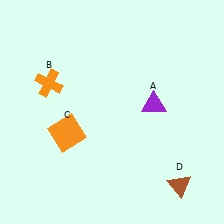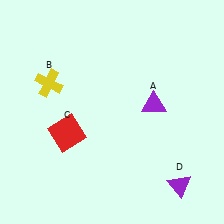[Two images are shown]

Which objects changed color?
B changed from orange to yellow. C changed from orange to red. D changed from brown to purple.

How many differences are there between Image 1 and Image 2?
There are 3 differences between the two images.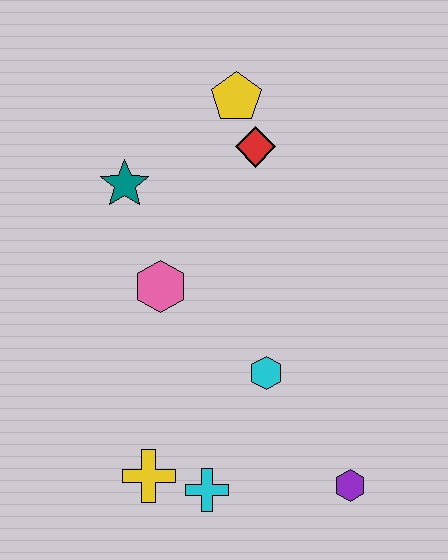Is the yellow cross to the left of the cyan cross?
Yes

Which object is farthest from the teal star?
The purple hexagon is farthest from the teal star.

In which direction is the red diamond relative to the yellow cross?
The red diamond is above the yellow cross.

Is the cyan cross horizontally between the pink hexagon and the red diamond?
Yes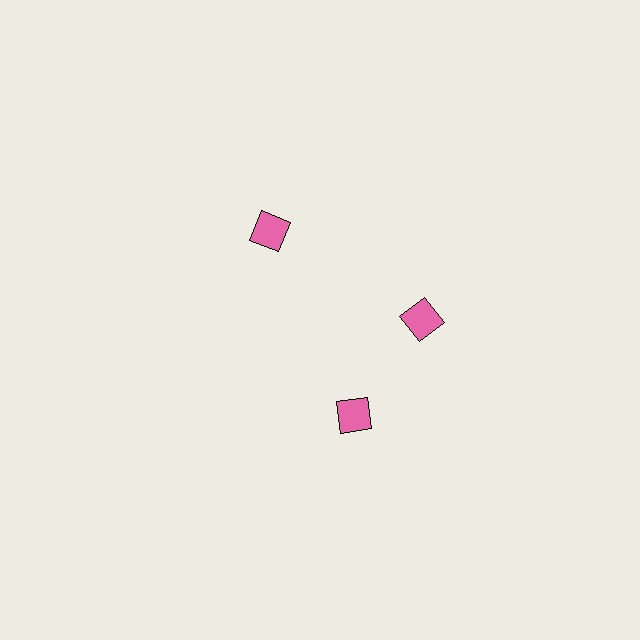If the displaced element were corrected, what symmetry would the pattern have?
It would have 3-fold rotational symmetry — the pattern would map onto itself every 120 degrees.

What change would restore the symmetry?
The symmetry would be restored by rotating it back into even spacing with its neighbors so that all 3 diamonds sit at equal angles and equal distance from the center.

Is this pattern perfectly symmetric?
No. The 3 pink diamonds are arranged in a ring, but one element near the 7 o'clock position is rotated out of alignment along the ring, breaking the 3-fold rotational symmetry.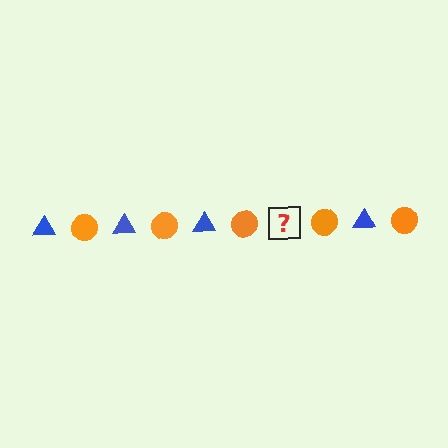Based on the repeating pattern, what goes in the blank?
The blank should be a blue triangle.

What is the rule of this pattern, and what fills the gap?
The rule is that the pattern alternates between blue triangle and orange circle. The gap should be filled with a blue triangle.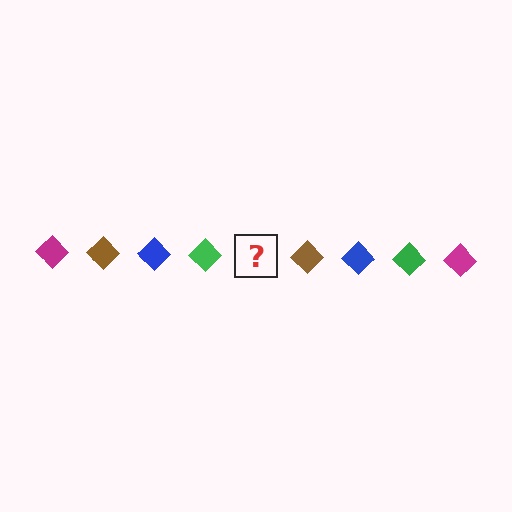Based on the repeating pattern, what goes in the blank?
The blank should be a magenta diamond.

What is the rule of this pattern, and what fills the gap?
The rule is that the pattern cycles through magenta, brown, blue, green diamonds. The gap should be filled with a magenta diamond.